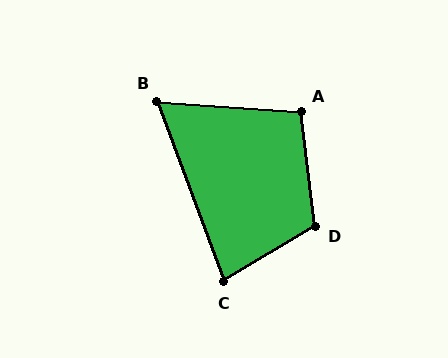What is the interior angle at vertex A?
Approximately 101 degrees (obtuse).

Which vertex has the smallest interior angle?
B, at approximately 66 degrees.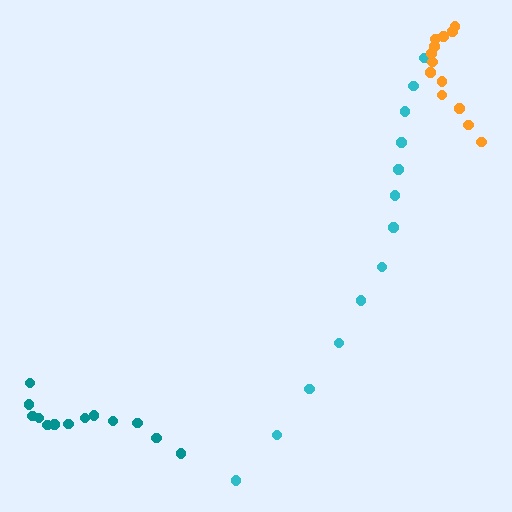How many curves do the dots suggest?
There are 3 distinct paths.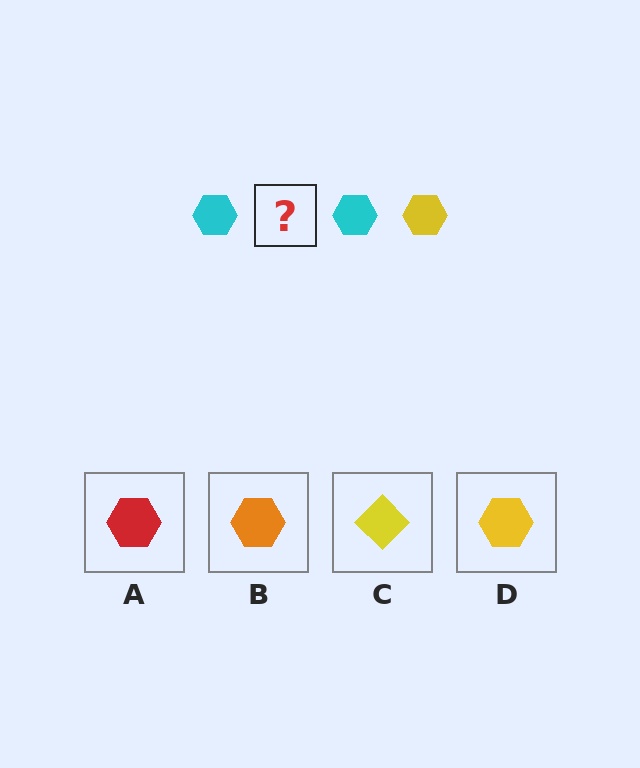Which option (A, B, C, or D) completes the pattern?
D.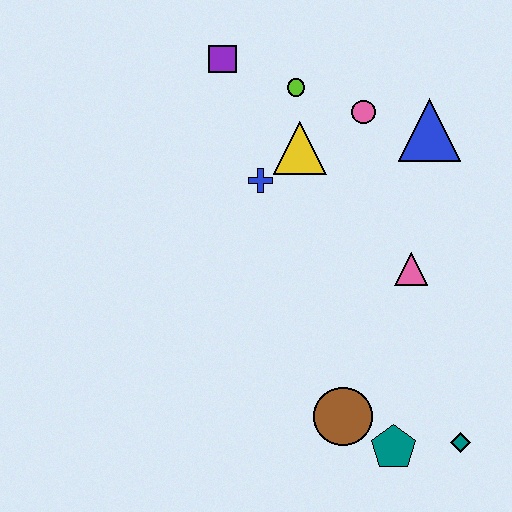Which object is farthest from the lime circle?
The teal diamond is farthest from the lime circle.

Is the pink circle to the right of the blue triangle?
No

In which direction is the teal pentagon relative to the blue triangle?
The teal pentagon is below the blue triangle.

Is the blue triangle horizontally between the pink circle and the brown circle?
No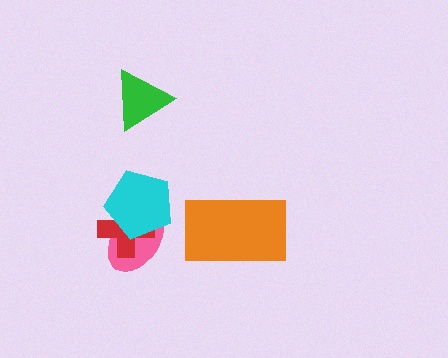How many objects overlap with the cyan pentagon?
2 objects overlap with the cyan pentagon.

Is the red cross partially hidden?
Yes, it is partially covered by another shape.